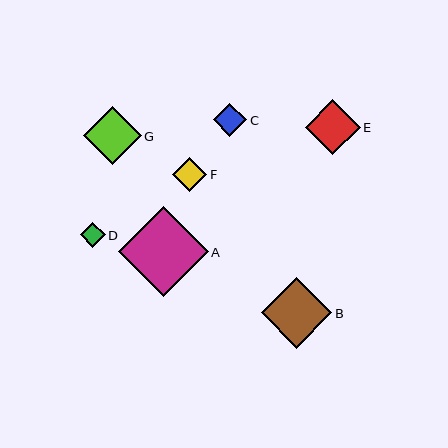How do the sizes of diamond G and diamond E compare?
Diamond G and diamond E are approximately the same size.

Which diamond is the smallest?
Diamond D is the smallest with a size of approximately 25 pixels.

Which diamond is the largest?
Diamond A is the largest with a size of approximately 90 pixels.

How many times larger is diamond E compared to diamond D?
Diamond E is approximately 2.2 times the size of diamond D.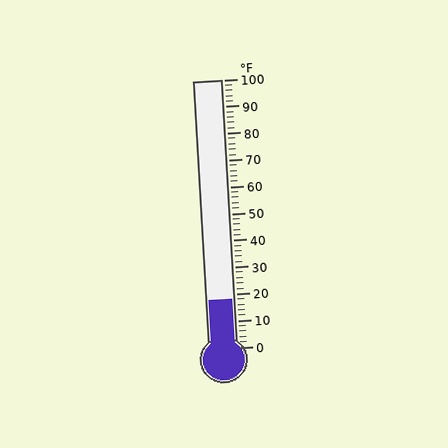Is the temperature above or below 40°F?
The temperature is below 40°F.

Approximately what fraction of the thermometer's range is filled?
The thermometer is filled to approximately 20% of its range.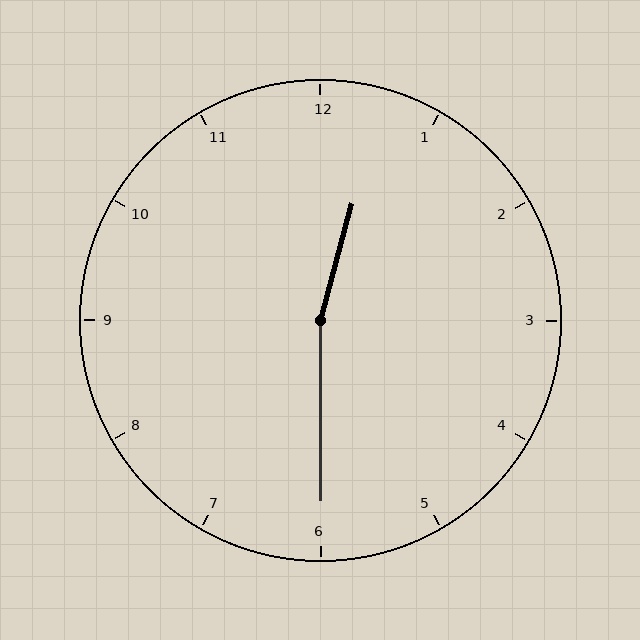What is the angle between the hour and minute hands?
Approximately 165 degrees.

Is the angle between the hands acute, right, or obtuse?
It is obtuse.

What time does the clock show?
12:30.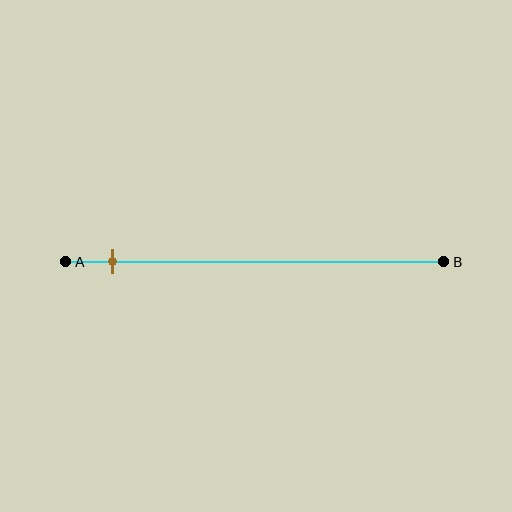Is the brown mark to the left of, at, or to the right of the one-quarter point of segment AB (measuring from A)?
The brown mark is to the left of the one-quarter point of segment AB.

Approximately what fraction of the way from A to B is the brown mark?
The brown mark is approximately 15% of the way from A to B.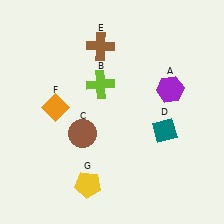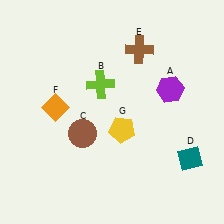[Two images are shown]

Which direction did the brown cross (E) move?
The brown cross (E) moved right.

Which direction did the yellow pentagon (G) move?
The yellow pentagon (G) moved up.